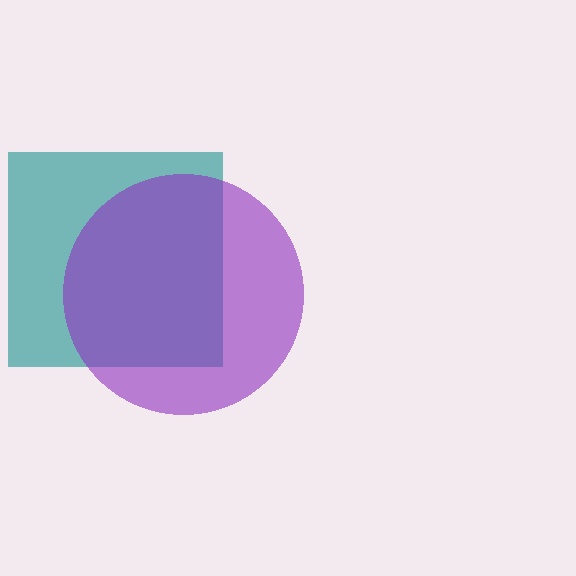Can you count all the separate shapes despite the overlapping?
Yes, there are 2 separate shapes.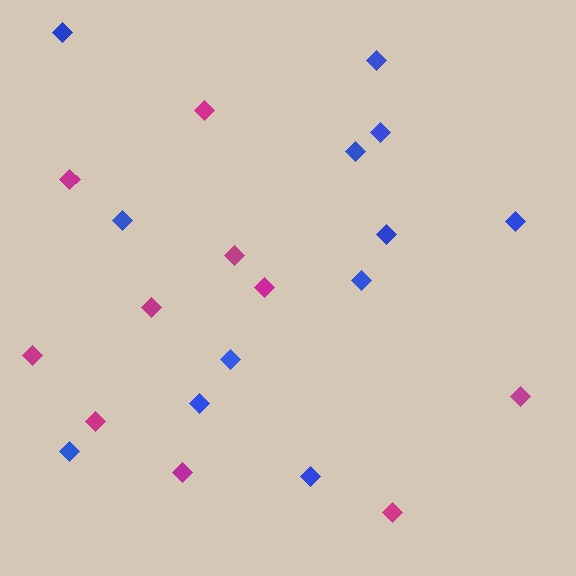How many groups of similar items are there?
There are 2 groups: one group of blue diamonds (12) and one group of magenta diamonds (10).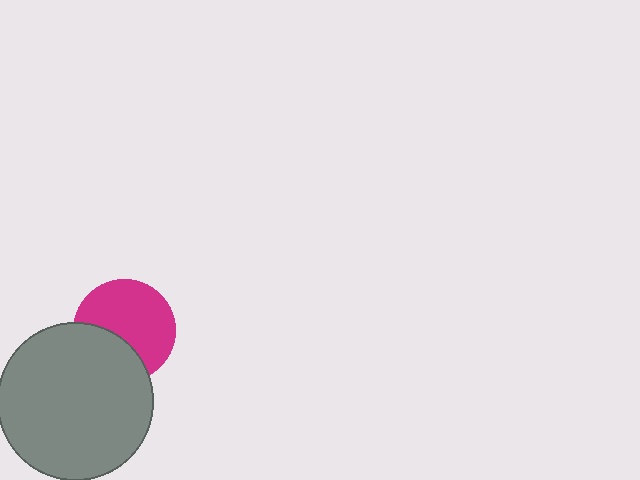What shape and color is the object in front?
The object in front is a gray circle.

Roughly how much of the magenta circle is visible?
Most of it is visible (roughly 65%).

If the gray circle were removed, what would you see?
You would see the complete magenta circle.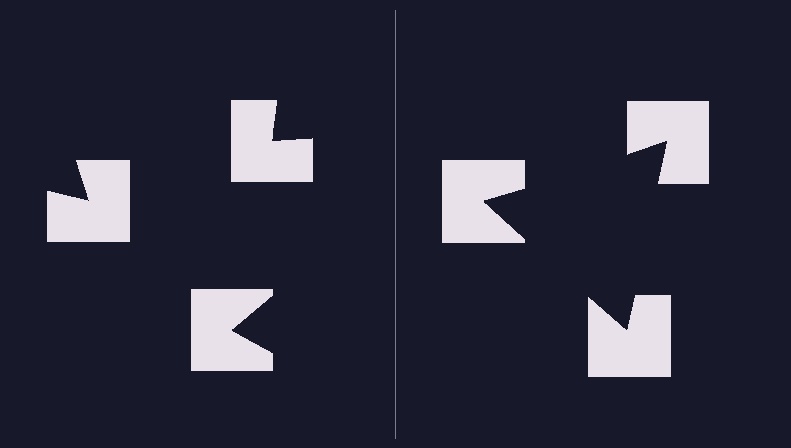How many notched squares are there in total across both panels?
6 — 3 on each side.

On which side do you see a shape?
An illusory triangle appears on the right side. On the left side the wedge cuts are rotated, so no coherent shape forms.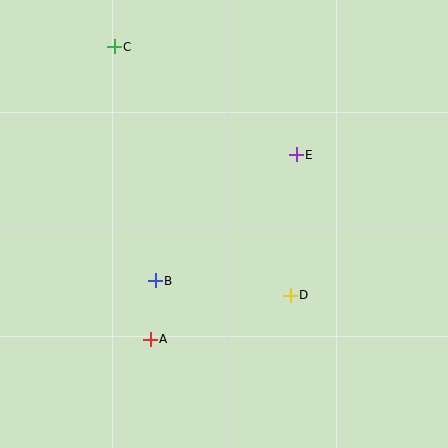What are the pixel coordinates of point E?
Point E is at (296, 155).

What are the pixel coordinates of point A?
Point A is at (150, 339).